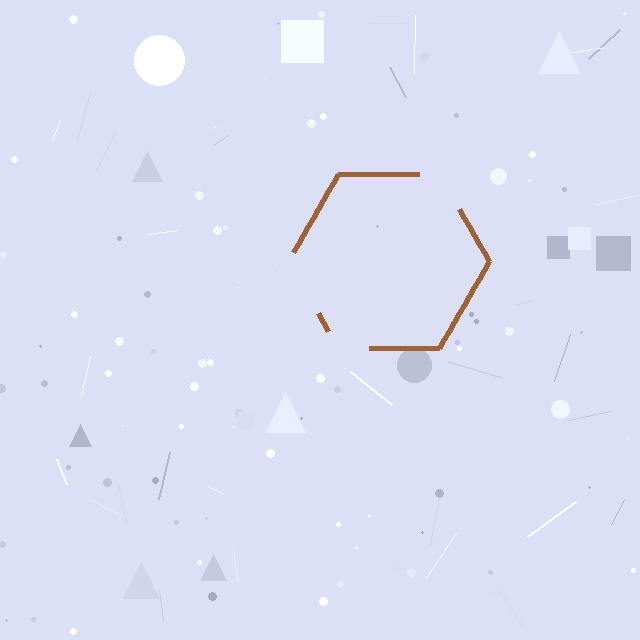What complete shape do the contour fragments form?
The contour fragments form a hexagon.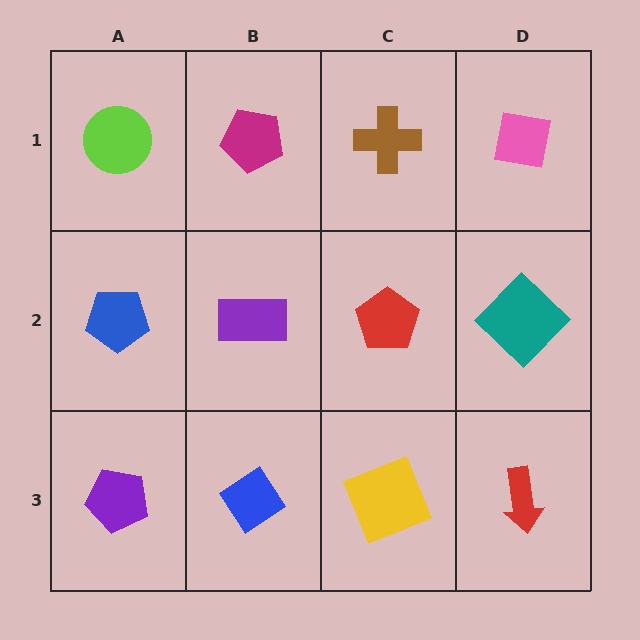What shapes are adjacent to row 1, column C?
A red pentagon (row 2, column C), a magenta pentagon (row 1, column B), a pink square (row 1, column D).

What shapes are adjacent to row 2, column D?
A pink square (row 1, column D), a red arrow (row 3, column D), a red pentagon (row 2, column C).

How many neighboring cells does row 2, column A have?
3.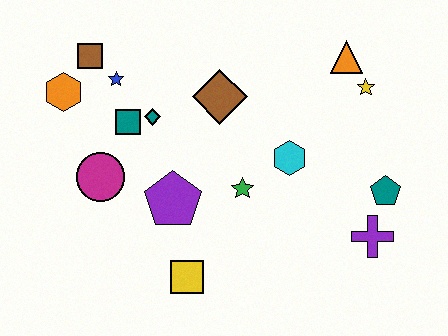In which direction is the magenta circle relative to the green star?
The magenta circle is to the left of the green star.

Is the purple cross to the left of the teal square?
No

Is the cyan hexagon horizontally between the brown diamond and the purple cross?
Yes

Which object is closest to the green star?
The cyan hexagon is closest to the green star.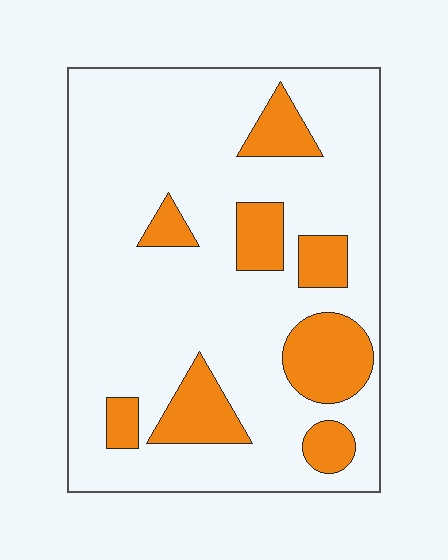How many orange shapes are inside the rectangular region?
8.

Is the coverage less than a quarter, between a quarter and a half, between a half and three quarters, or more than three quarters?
Less than a quarter.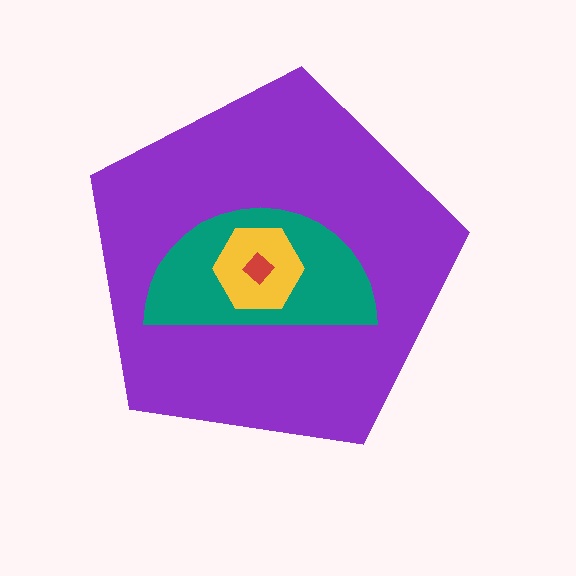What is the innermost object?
The red diamond.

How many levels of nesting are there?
4.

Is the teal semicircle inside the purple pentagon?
Yes.